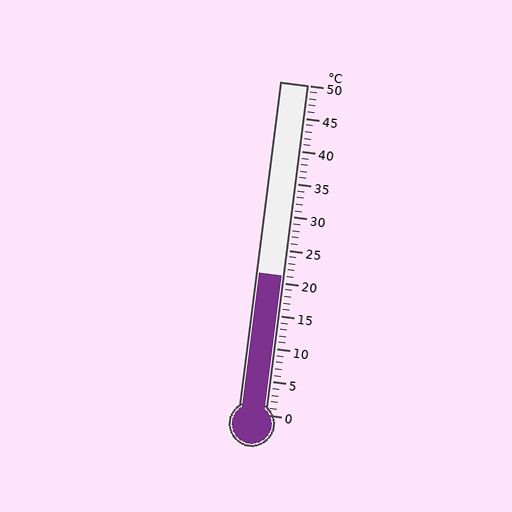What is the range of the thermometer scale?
The thermometer scale ranges from 0°C to 50°C.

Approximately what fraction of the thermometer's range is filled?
The thermometer is filled to approximately 40% of its range.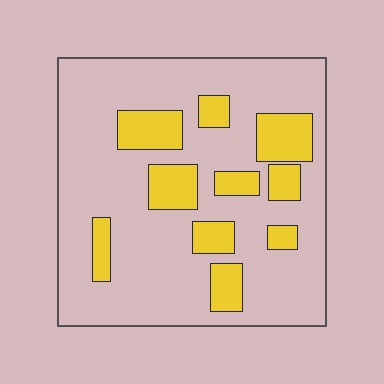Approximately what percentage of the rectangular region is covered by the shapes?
Approximately 20%.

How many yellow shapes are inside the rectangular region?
10.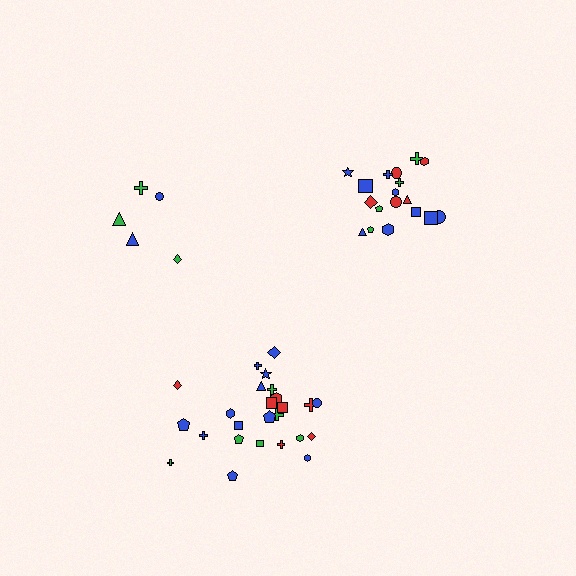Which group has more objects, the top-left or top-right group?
The top-right group.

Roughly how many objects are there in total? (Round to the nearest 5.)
Roughly 50 objects in total.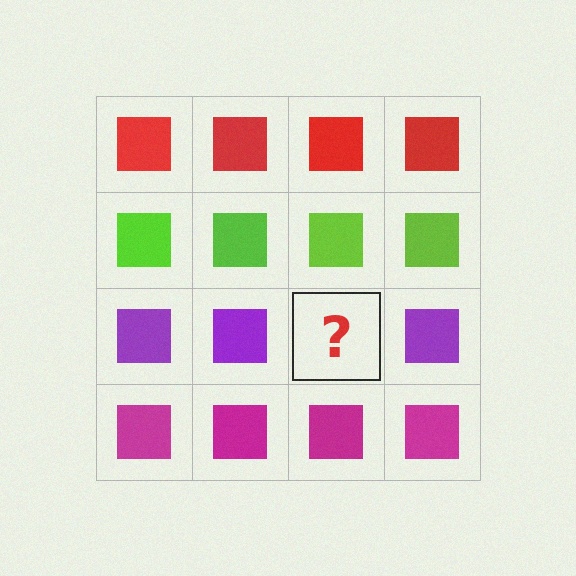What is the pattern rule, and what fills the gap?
The rule is that each row has a consistent color. The gap should be filled with a purple square.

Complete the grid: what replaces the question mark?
The question mark should be replaced with a purple square.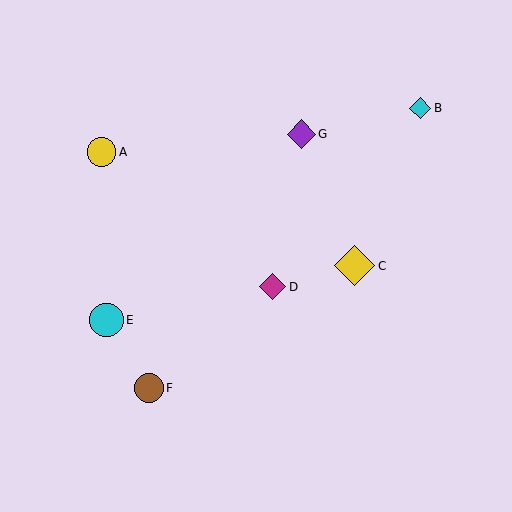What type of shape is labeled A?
Shape A is a yellow circle.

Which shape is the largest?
The yellow diamond (labeled C) is the largest.